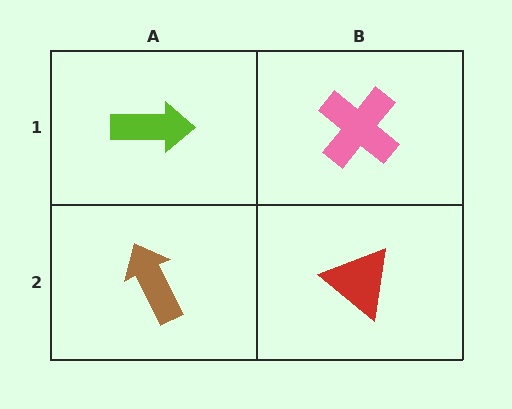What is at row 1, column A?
A lime arrow.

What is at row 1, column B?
A pink cross.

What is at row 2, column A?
A brown arrow.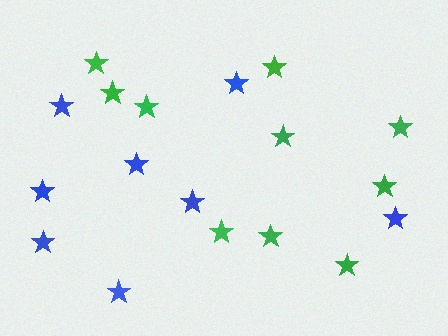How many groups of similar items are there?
There are 2 groups: one group of green stars (10) and one group of blue stars (8).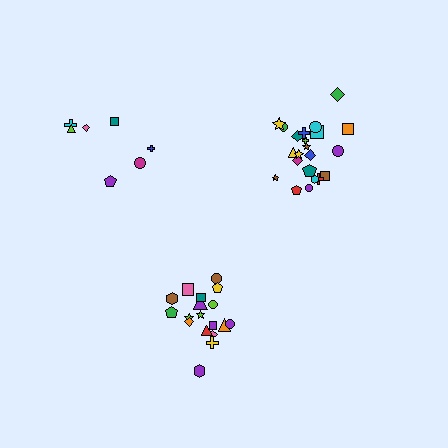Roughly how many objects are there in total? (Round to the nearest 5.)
Roughly 45 objects in total.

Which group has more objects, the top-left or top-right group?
The top-right group.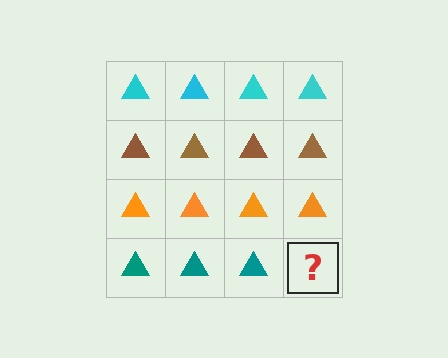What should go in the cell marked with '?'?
The missing cell should contain a teal triangle.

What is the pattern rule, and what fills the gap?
The rule is that each row has a consistent color. The gap should be filled with a teal triangle.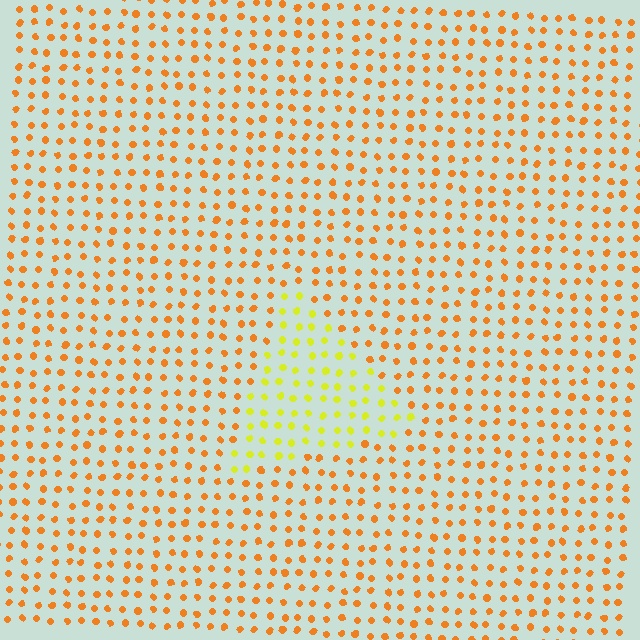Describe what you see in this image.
The image is filled with small orange elements in a uniform arrangement. A triangle-shaped region is visible where the elements are tinted to a slightly different hue, forming a subtle color boundary.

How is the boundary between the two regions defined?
The boundary is defined purely by a slight shift in hue (about 39 degrees). Spacing, size, and orientation are identical on both sides.